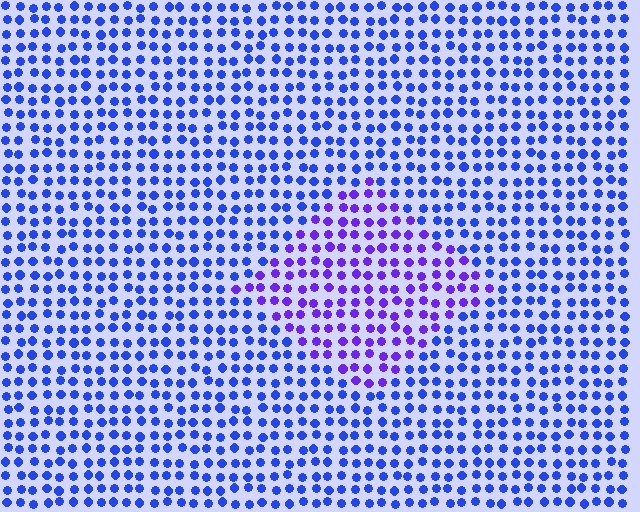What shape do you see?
I see a diamond.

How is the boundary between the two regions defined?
The boundary is defined purely by a slight shift in hue (about 34 degrees). Spacing, size, and orientation are identical on both sides.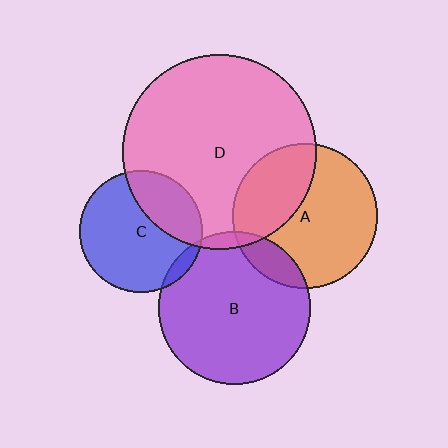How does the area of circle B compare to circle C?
Approximately 1.6 times.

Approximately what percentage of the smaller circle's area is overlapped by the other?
Approximately 5%.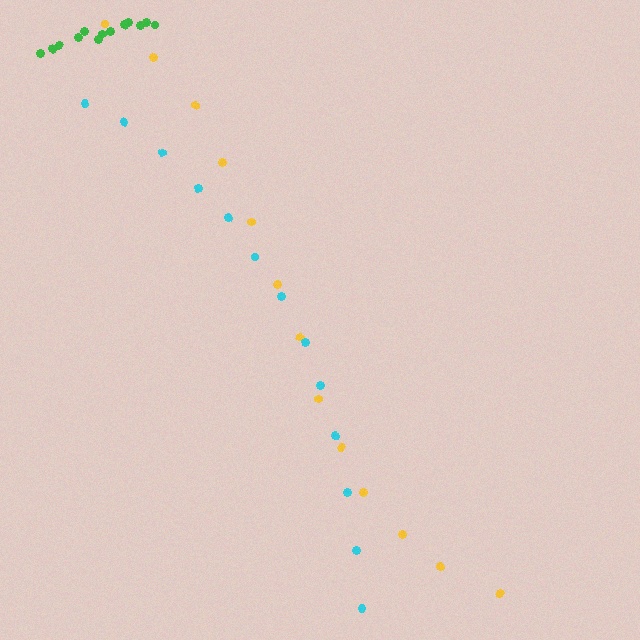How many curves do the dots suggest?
There are 3 distinct paths.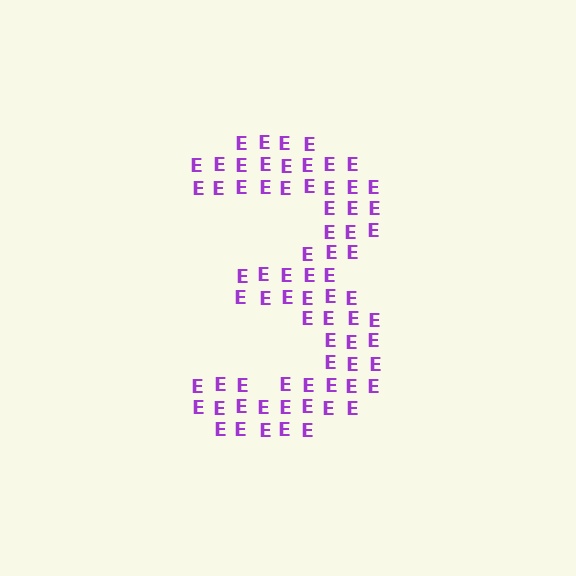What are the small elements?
The small elements are letter E's.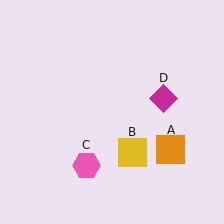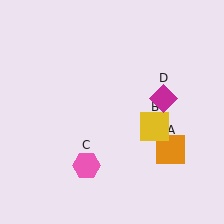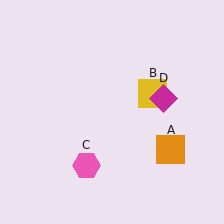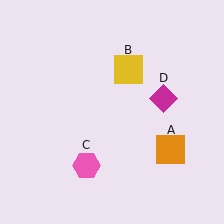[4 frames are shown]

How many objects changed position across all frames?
1 object changed position: yellow square (object B).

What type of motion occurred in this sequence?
The yellow square (object B) rotated counterclockwise around the center of the scene.